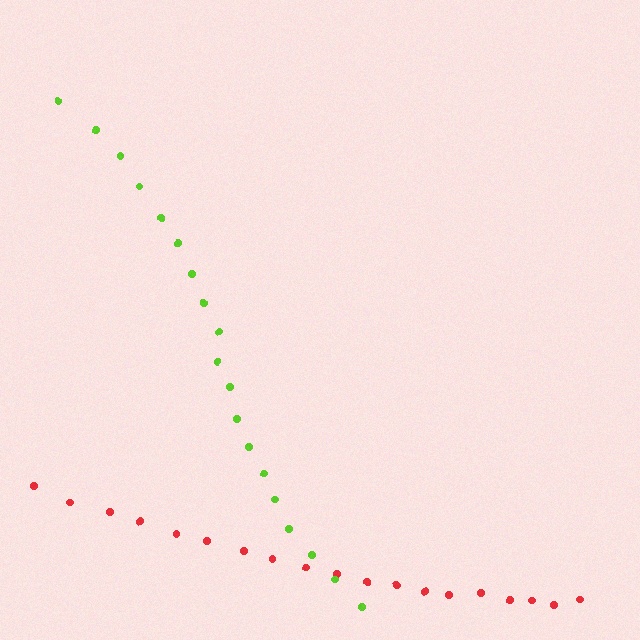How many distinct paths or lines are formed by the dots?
There are 2 distinct paths.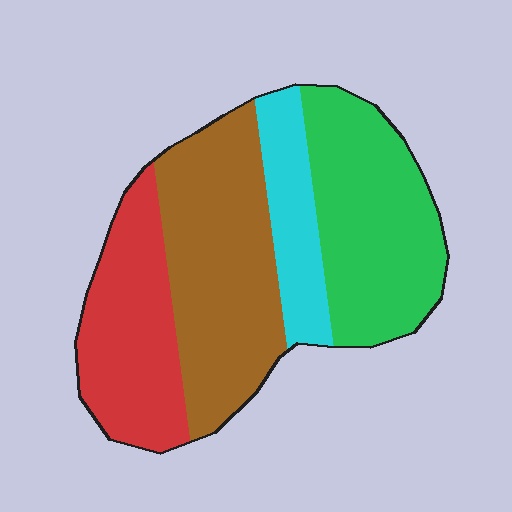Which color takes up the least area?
Cyan, at roughly 15%.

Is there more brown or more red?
Brown.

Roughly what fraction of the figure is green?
Green covers around 30% of the figure.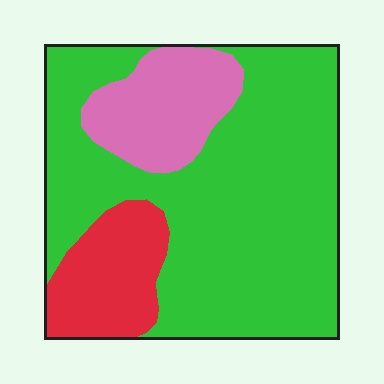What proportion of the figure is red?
Red takes up less than a quarter of the figure.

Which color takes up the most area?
Green, at roughly 70%.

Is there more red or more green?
Green.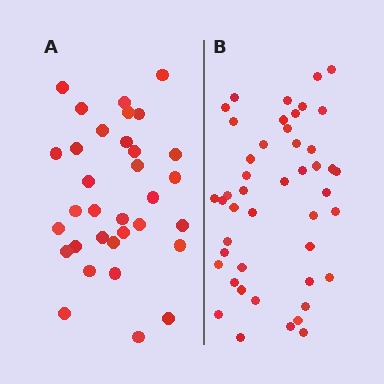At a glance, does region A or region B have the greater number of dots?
Region B (the right region) has more dots.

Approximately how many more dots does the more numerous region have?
Region B has approximately 15 more dots than region A.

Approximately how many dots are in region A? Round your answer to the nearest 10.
About 30 dots. (The exact count is 33, which rounds to 30.)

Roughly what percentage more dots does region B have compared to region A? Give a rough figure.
About 40% more.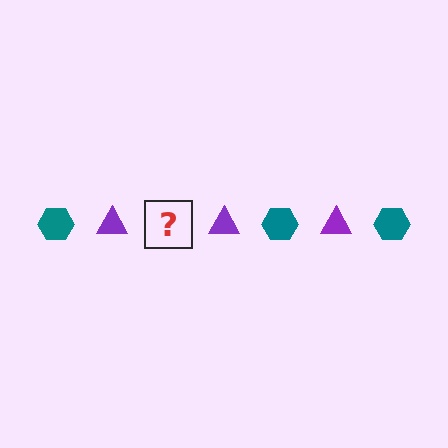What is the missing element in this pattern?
The missing element is a teal hexagon.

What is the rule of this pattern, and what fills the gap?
The rule is that the pattern alternates between teal hexagon and purple triangle. The gap should be filled with a teal hexagon.